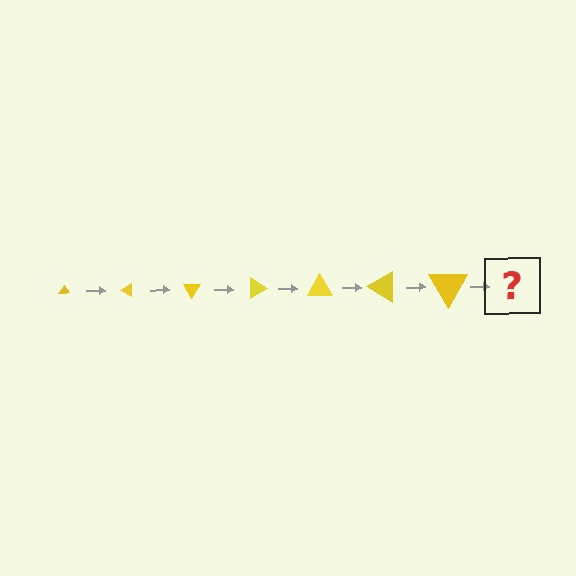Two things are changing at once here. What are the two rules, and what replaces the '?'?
The two rules are that the triangle grows larger each step and it rotates 30 degrees each step. The '?' should be a triangle, larger than the previous one and rotated 210 degrees from the start.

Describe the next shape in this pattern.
It should be a triangle, larger than the previous one and rotated 210 degrees from the start.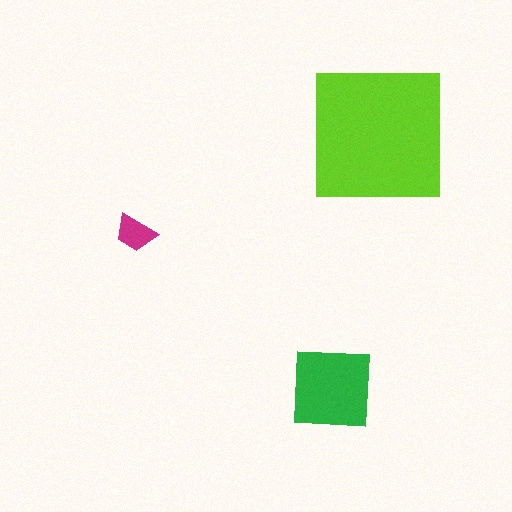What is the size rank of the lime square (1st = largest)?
1st.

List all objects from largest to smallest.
The lime square, the green square, the magenta trapezoid.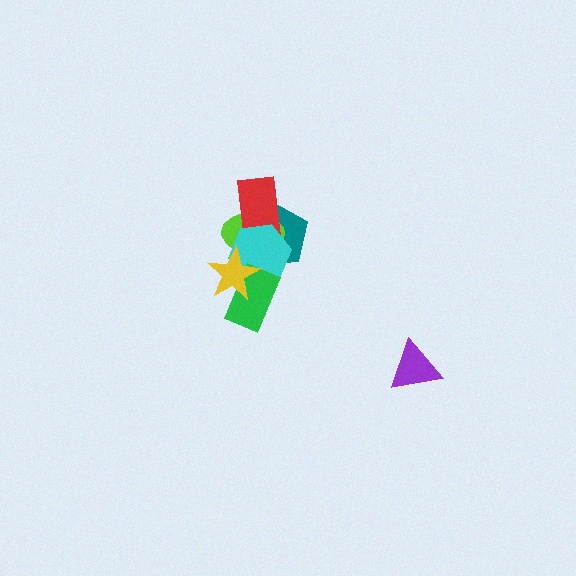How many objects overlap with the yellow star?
4 objects overlap with the yellow star.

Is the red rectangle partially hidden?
Yes, it is partially covered by another shape.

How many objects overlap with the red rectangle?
3 objects overlap with the red rectangle.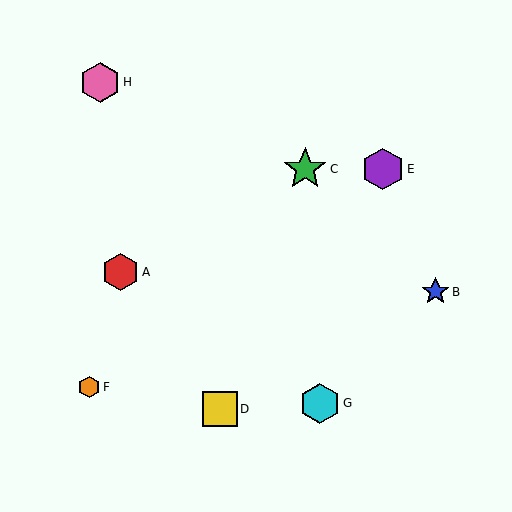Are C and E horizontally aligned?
Yes, both are at y≈169.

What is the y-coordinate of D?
Object D is at y≈409.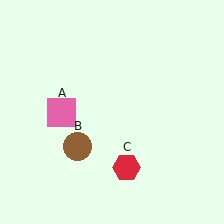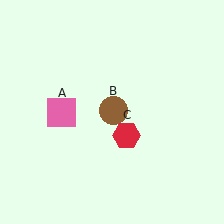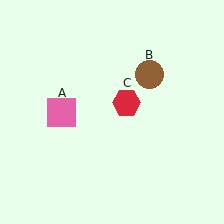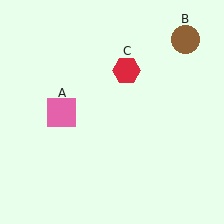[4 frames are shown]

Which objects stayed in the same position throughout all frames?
Pink square (object A) remained stationary.